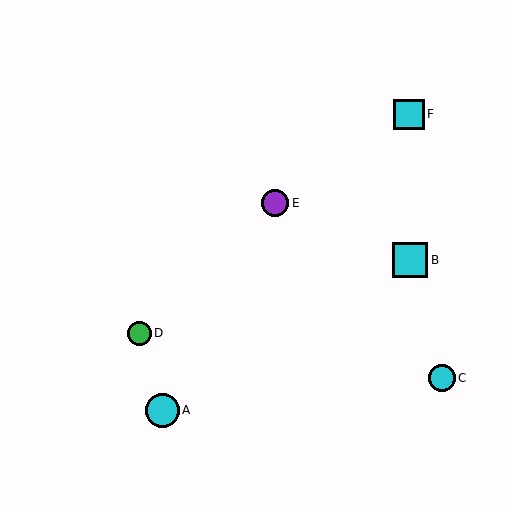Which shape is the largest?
The cyan square (labeled B) is the largest.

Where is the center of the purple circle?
The center of the purple circle is at (275, 203).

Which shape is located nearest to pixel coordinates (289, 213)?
The purple circle (labeled E) at (275, 203) is nearest to that location.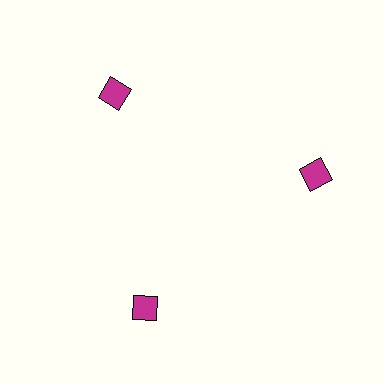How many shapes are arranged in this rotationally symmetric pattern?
There are 3 shapes, arranged in 3 groups of 1.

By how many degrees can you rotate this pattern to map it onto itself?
The pattern maps onto itself every 120 degrees of rotation.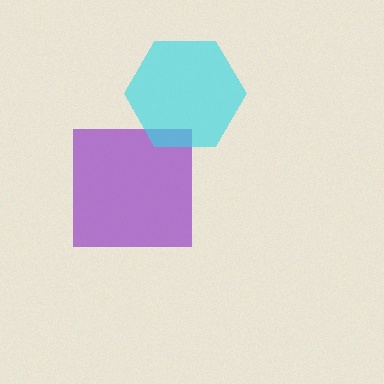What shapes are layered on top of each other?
The layered shapes are: a purple square, a cyan hexagon.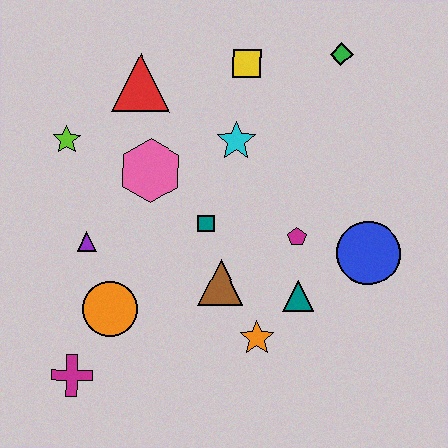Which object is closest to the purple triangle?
The orange circle is closest to the purple triangle.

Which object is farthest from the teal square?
The green diamond is farthest from the teal square.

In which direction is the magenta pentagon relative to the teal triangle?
The magenta pentagon is above the teal triangle.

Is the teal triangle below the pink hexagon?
Yes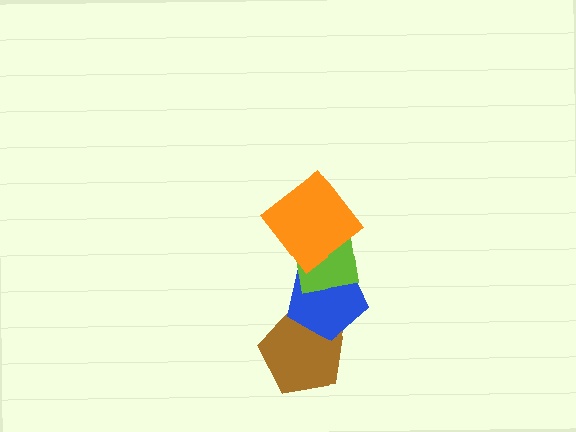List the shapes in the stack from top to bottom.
From top to bottom: the orange diamond, the lime square, the blue pentagon, the brown pentagon.